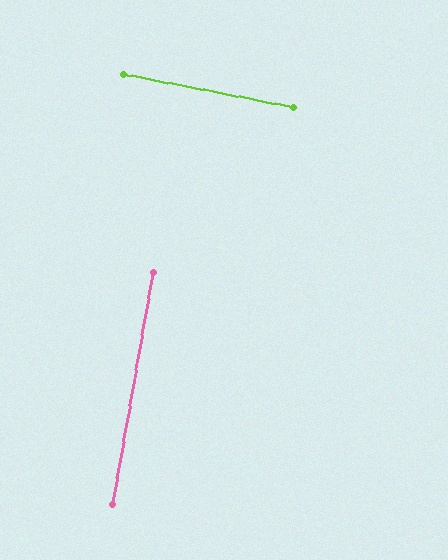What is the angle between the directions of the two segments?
Approximately 89 degrees.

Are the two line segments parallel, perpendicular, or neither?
Perpendicular — they meet at approximately 89°.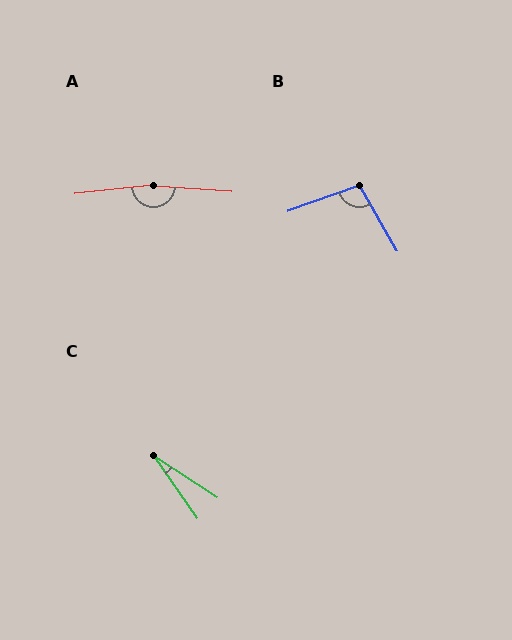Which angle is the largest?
A, at approximately 170 degrees.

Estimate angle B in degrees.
Approximately 100 degrees.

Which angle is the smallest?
C, at approximately 22 degrees.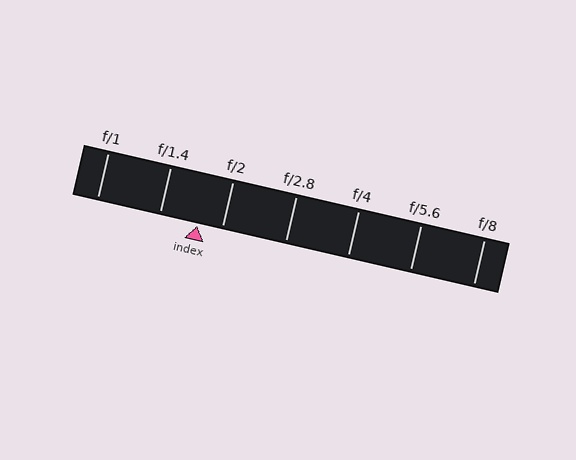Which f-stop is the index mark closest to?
The index mark is closest to f/2.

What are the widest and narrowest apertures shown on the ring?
The widest aperture shown is f/1 and the narrowest is f/8.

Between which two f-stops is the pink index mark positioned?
The index mark is between f/1.4 and f/2.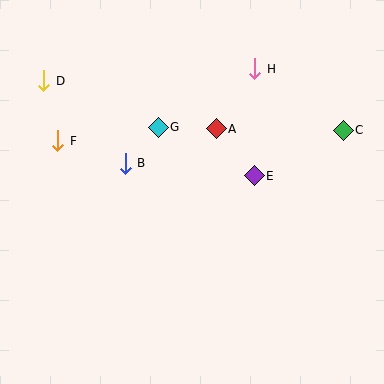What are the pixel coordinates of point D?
Point D is at (44, 81).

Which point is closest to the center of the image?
Point E at (254, 176) is closest to the center.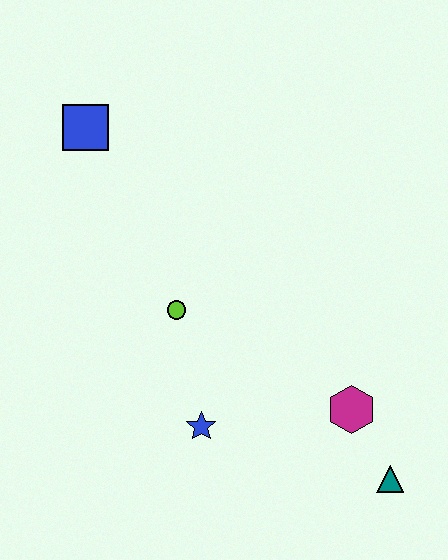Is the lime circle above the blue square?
No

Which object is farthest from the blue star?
The blue square is farthest from the blue star.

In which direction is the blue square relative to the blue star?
The blue square is above the blue star.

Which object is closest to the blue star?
The lime circle is closest to the blue star.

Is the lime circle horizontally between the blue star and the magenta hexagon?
No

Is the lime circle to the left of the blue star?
Yes